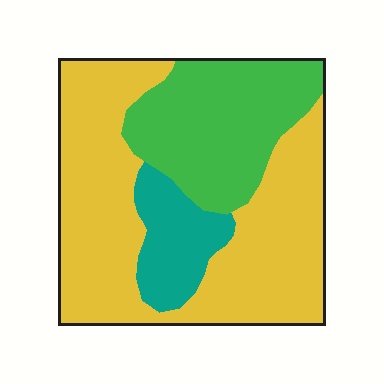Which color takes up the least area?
Teal, at roughly 15%.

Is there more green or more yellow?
Yellow.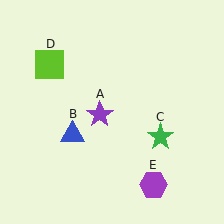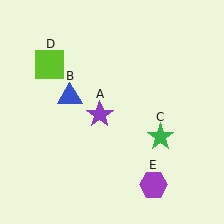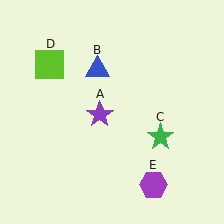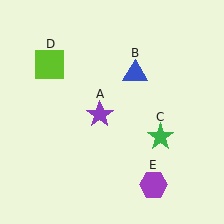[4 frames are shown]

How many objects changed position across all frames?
1 object changed position: blue triangle (object B).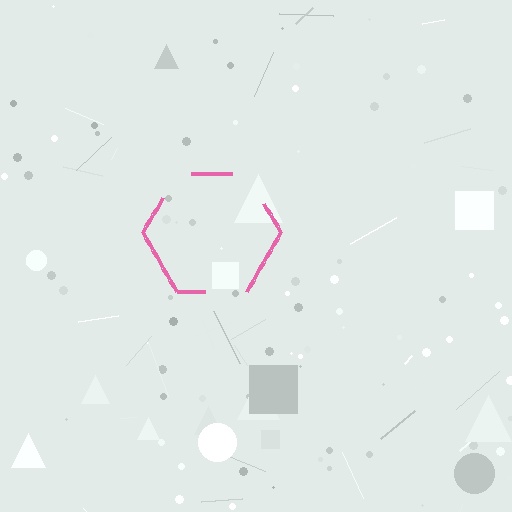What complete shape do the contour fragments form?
The contour fragments form a hexagon.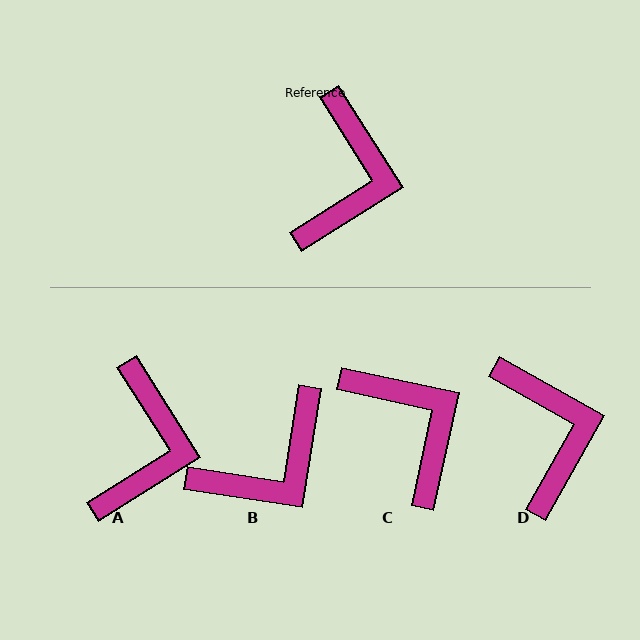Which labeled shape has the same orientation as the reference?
A.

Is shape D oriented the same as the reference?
No, it is off by about 28 degrees.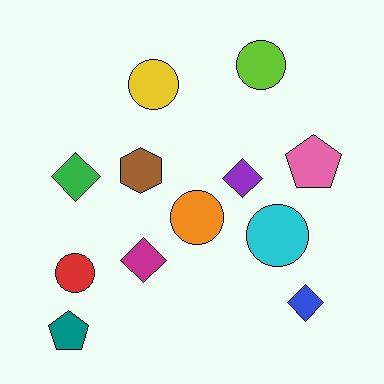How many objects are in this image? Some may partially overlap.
There are 12 objects.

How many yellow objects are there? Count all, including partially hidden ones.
There is 1 yellow object.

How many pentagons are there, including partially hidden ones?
There are 2 pentagons.